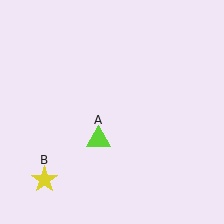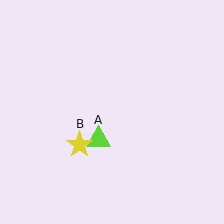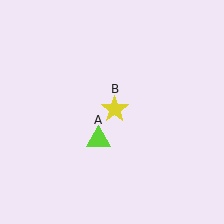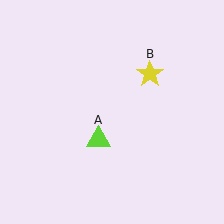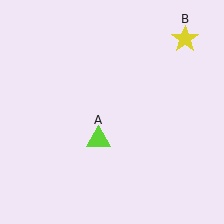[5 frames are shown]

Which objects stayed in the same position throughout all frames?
Lime triangle (object A) remained stationary.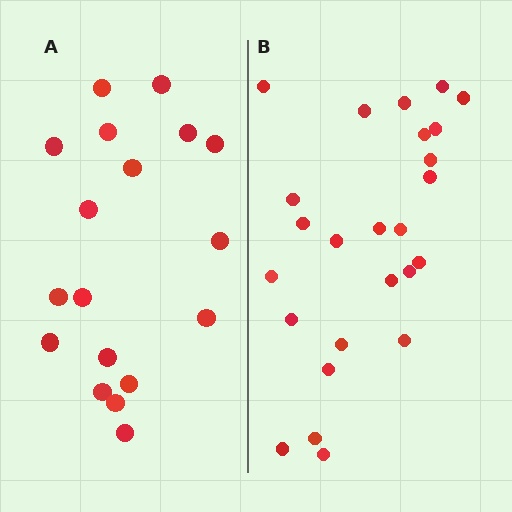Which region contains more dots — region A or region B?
Region B (the right region) has more dots.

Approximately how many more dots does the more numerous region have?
Region B has roughly 8 or so more dots than region A.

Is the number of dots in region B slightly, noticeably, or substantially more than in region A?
Region B has noticeably more, but not dramatically so. The ratio is roughly 1.4 to 1.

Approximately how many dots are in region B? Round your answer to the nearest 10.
About 20 dots. (The exact count is 25, which rounds to 20.)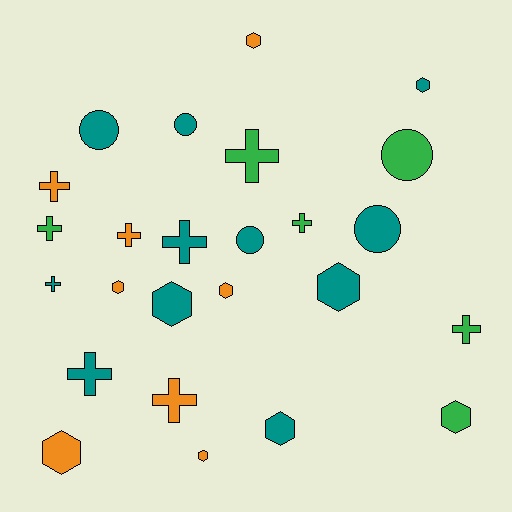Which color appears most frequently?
Teal, with 11 objects.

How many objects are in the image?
There are 25 objects.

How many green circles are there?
There is 1 green circle.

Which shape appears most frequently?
Hexagon, with 10 objects.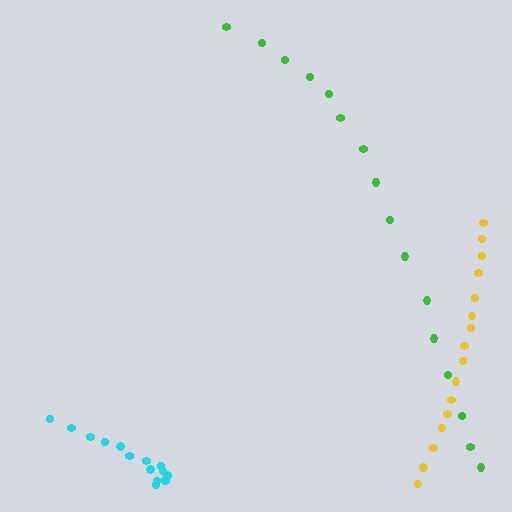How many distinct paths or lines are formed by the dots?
There are 3 distinct paths.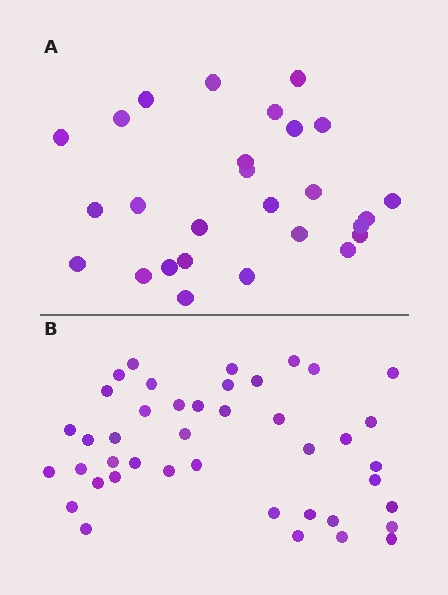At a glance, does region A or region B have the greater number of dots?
Region B (the bottom region) has more dots.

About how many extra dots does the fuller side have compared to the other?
Region B has approximately 15 more dots than region A.